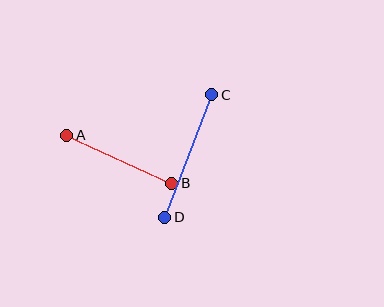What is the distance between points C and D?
The distance is approximately 131 pixels.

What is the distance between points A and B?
The distance is approximately 116 pixels.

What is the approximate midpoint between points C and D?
The midpoint is at approximately (188, 156) pixels.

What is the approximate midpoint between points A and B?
The midpoint is at approximately (119, 159) pixels.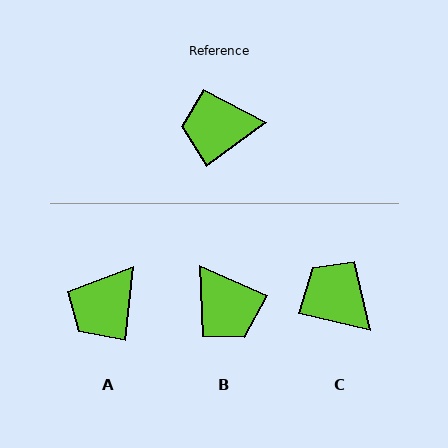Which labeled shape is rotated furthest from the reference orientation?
B, about 120 degrees away.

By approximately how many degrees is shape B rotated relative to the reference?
Approximately 120 degrees counter-clockwise.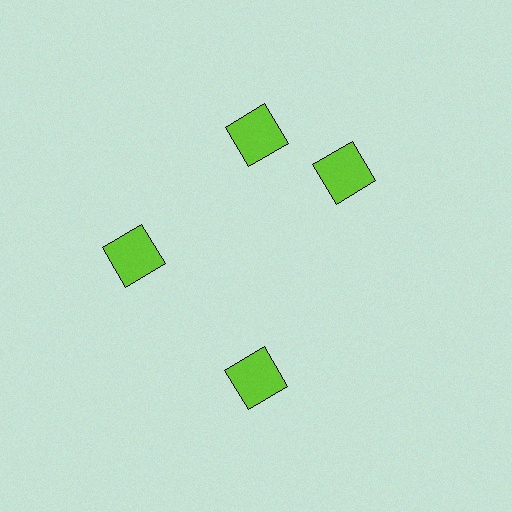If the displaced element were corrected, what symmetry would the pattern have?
It would have 4-fold rotational symmetry — the pattern would map onto itself every 90 degrees.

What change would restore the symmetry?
The symmetry would be restored by rotating it back into even spacing with its neighbors so that all 4 squares sit at equal angles and equal distance from the center.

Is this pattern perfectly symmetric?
No. The 4 lime squares are arranged in a ring, but one element near the 3 o'clock position is rotated out of alignment along the ring, breaking the 4-fold rotational symmetry.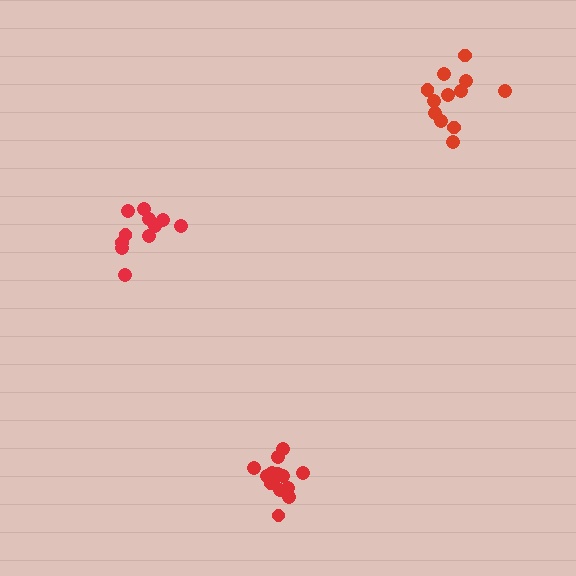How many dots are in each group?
Group 1: 12 dots, Group 2: 11 dots, Group 3: 14 dots (37 total).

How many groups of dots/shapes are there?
There are 3 groups.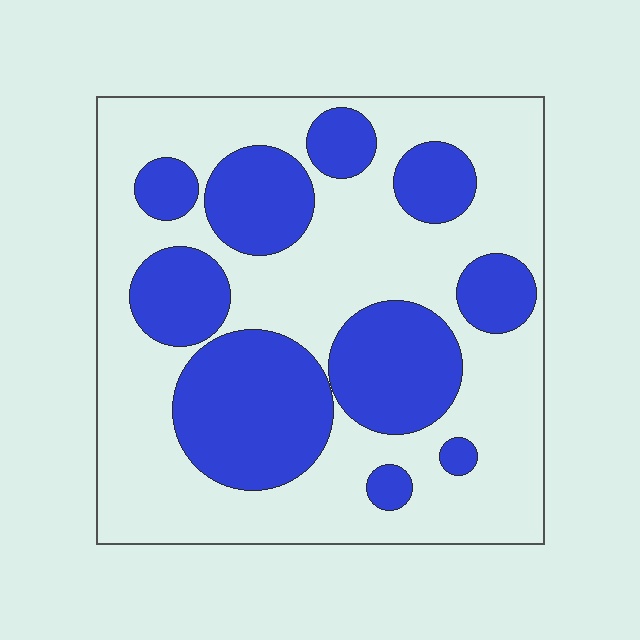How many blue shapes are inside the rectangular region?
10.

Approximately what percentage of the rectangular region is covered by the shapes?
Approximately 35%.